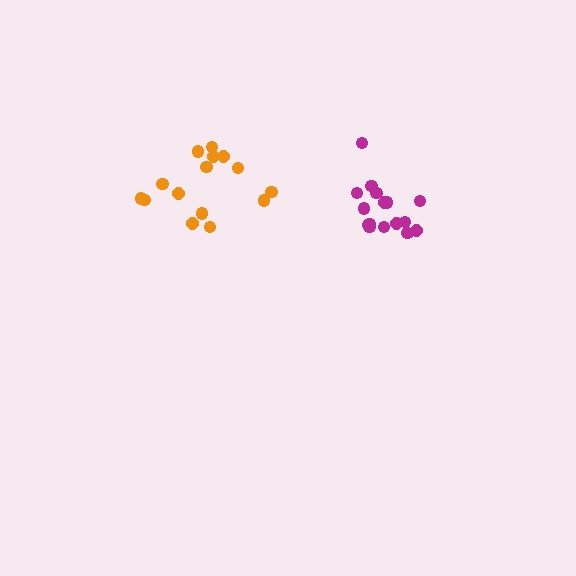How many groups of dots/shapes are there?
There are 2 groups.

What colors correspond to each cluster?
The clusters are colored: magenta, orange.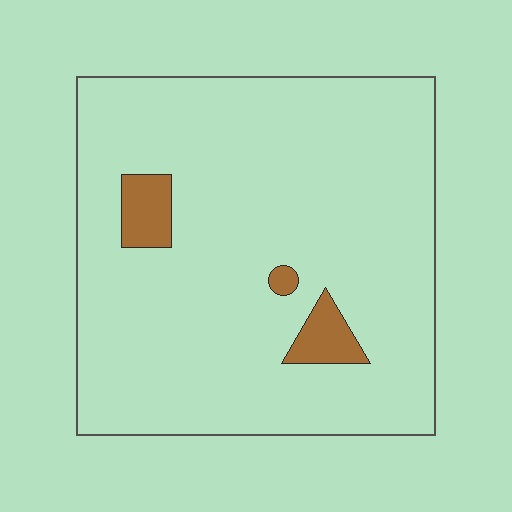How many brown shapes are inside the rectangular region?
3.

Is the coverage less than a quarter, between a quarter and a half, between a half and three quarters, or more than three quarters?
Less than a quarter.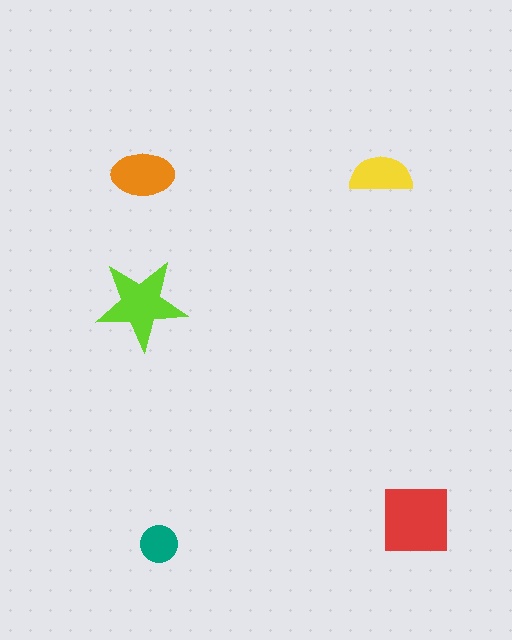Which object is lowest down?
The teal circle is bottommost.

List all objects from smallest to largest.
The teal circle, the yellow semicircle, the orange ellipse, the lime star, the red square.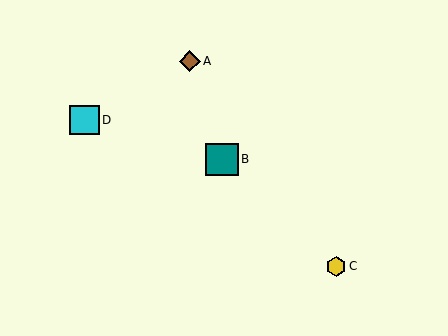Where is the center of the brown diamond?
The center of the brown diamond is at (190, 61).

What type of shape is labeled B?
Shape B is a teal square.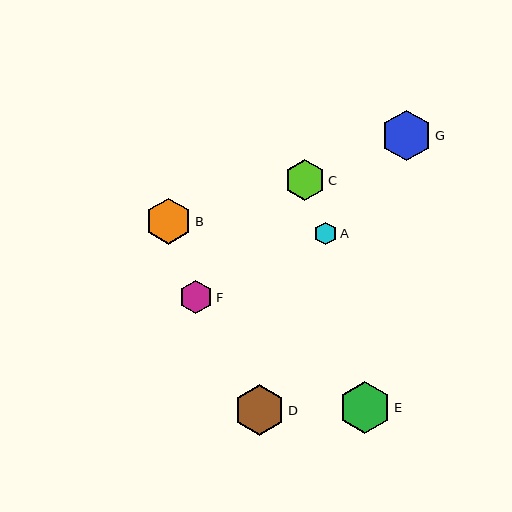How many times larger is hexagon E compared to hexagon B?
Hexagon E is approximately 1.1 times the size of hexagon B.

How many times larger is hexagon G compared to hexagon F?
Hexagon G is approximately 1.5 times the size of hexagon F.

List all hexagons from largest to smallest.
From largest to smallest: E, D, G, B, C, F, A.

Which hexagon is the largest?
Hexagon E is the largest with a size of approximately 52 pixels.